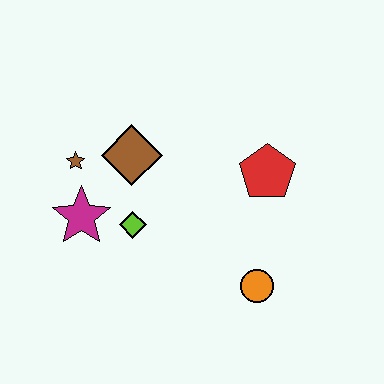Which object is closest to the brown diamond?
The brown star is closest to the brown diamond.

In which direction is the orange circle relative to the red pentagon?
The orange circle is below the red pentagon.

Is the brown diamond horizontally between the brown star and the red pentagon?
Yes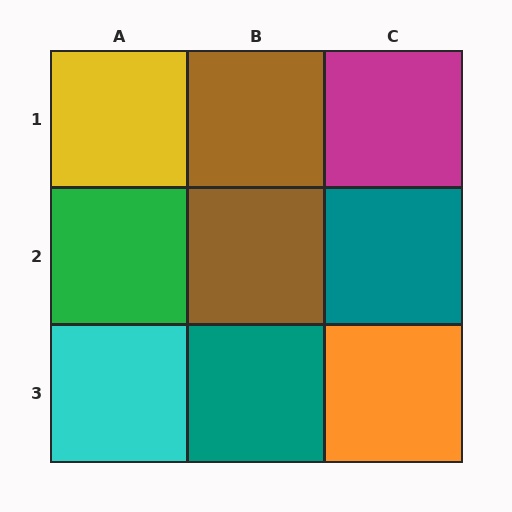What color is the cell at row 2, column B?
Brown.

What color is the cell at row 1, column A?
Yellow.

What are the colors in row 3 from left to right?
Cyan, teal, orange.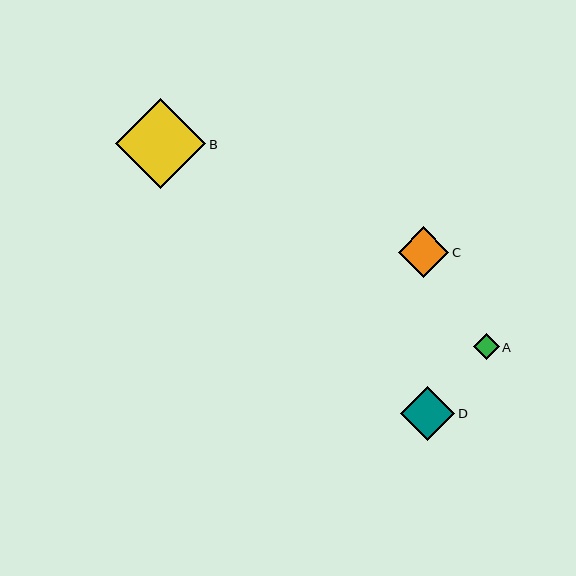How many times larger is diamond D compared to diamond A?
Diamond D is approximately 2.1 times the size of diamond A.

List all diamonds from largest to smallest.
From largest to smallest: B, D, C, A.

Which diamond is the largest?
Diamond B is the largest with a size of approximately 90 pixels.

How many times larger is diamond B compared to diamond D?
Diamond B is approximately 1.7 times the size of diamond D.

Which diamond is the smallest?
Diamond A is the smallest with a size of approximately 26 pixels.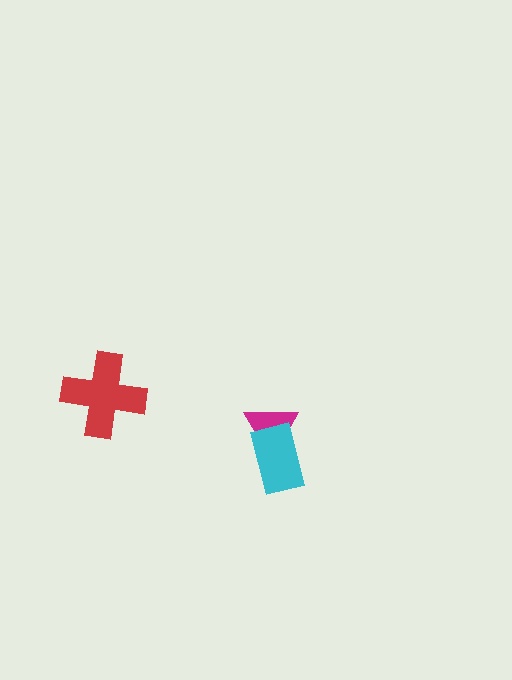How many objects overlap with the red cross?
0 objects overlap with the red cross.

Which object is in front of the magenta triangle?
The cyan rectangle is in front of the magenta triangle.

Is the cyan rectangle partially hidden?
No, no other shape covers it.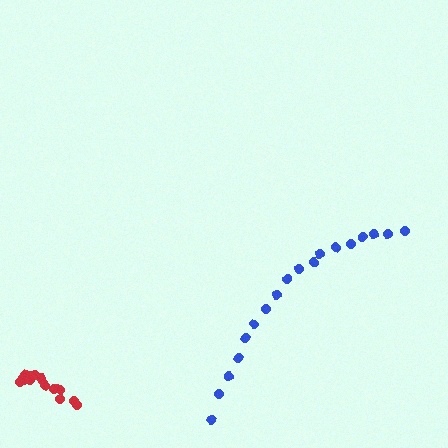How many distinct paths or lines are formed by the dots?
There are 2 distinct paths.